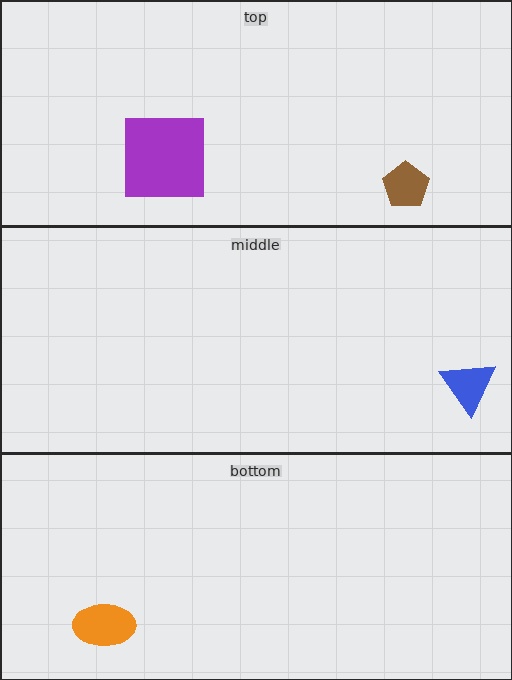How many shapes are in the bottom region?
1.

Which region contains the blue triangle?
The middle region.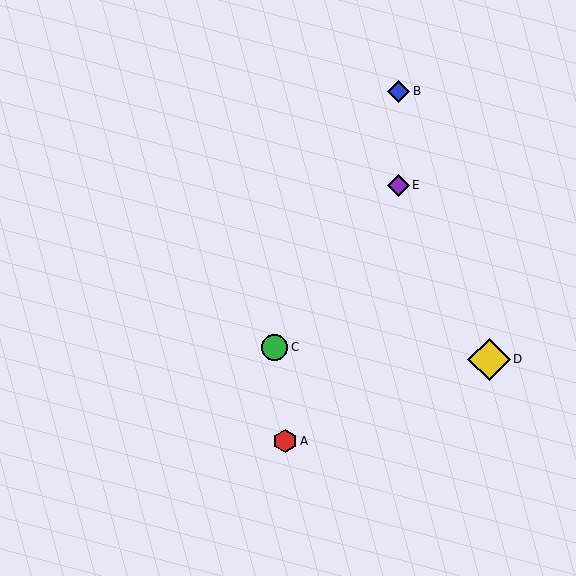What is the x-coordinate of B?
Object B is at x≈399.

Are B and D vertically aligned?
No, B is at x≈399 and D is at x≈489.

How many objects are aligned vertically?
2 objects (B, E) are aligned vertically.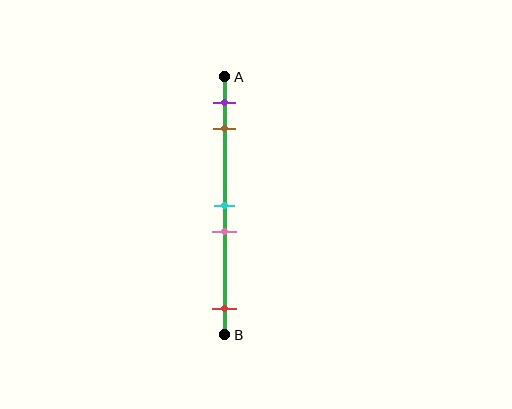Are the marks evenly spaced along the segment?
No, the marks are not evenly spaced.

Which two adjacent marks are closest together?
The cyan and pink marks are the closest adjacent pair.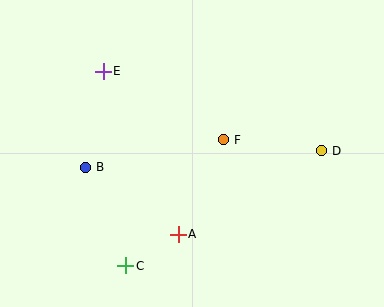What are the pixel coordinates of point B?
Point B is at (86, 167).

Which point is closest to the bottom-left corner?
Point C is closest to the bottom-left corner.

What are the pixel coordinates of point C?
Point C is at (126, 266).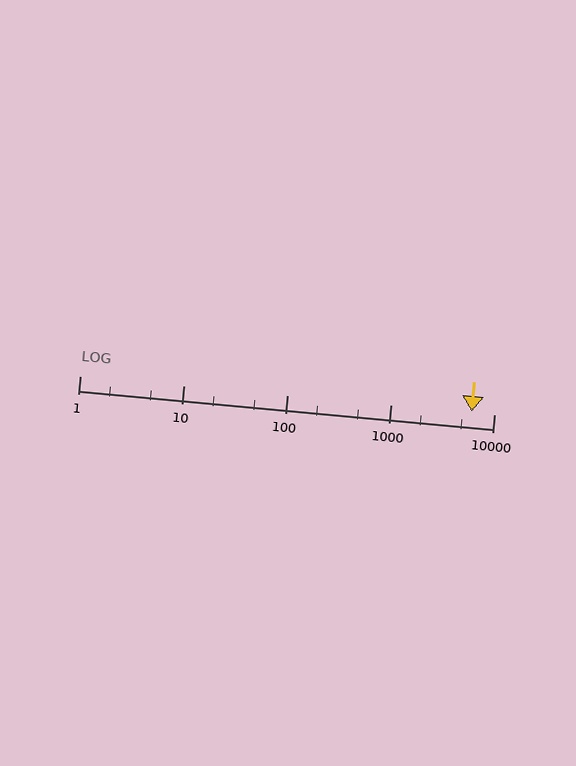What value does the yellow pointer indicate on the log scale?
The pointer indicates approximately 6100.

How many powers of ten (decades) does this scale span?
The scale spans 4 decades, from 1 to 10000.